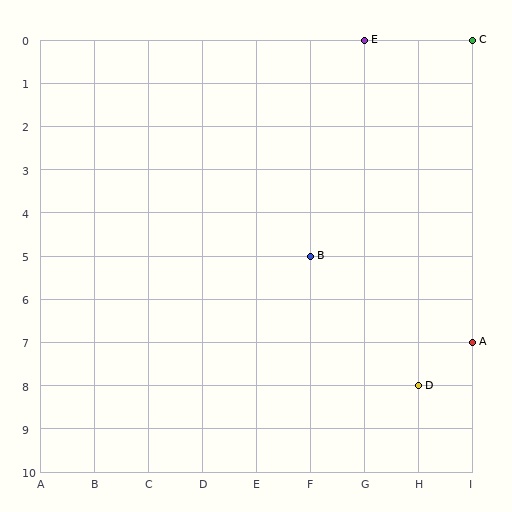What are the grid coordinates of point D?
Point D is at grid coordinates (H, 8).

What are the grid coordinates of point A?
Point A is at grid coordinates (I, 7).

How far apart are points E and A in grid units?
Points E and A are 2 columns and 7 rows apart (about 7.3 grid units diagonally).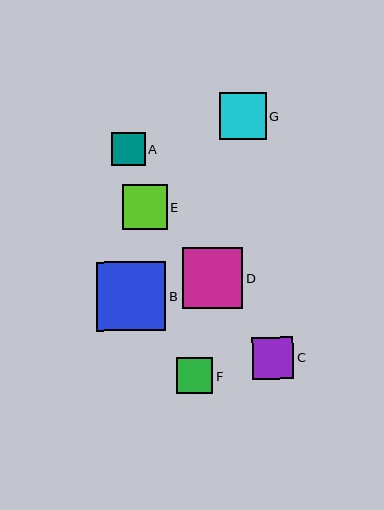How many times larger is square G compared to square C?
Square G is approximately 1.1 times the size of square C.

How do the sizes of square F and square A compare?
Square F and square A are approximately the same size.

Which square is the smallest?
Square A is the smallest with a size of approximately 33 pixels.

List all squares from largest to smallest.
From largest to smallest: B, D, G, E, C, F, A.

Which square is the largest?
Square B is the largest with a size of approximately 70 pixels.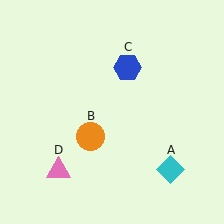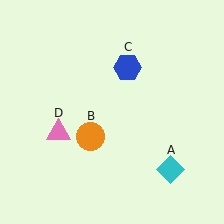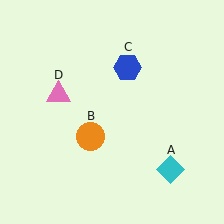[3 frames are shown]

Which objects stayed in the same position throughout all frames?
Cyan diamond (object A) and orange circle (object B) and blue hexagon (object C) remained stationary.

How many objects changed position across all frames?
1 object changed position: pink triangle (object D).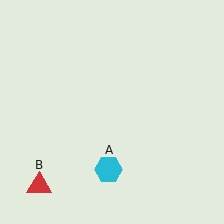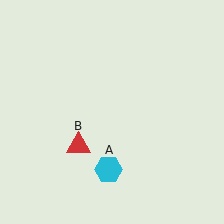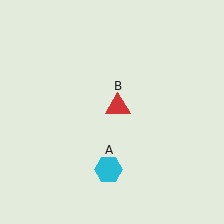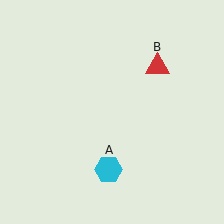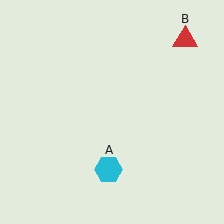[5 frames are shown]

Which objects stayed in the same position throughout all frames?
Cyan hexagon (object A) remained stationary.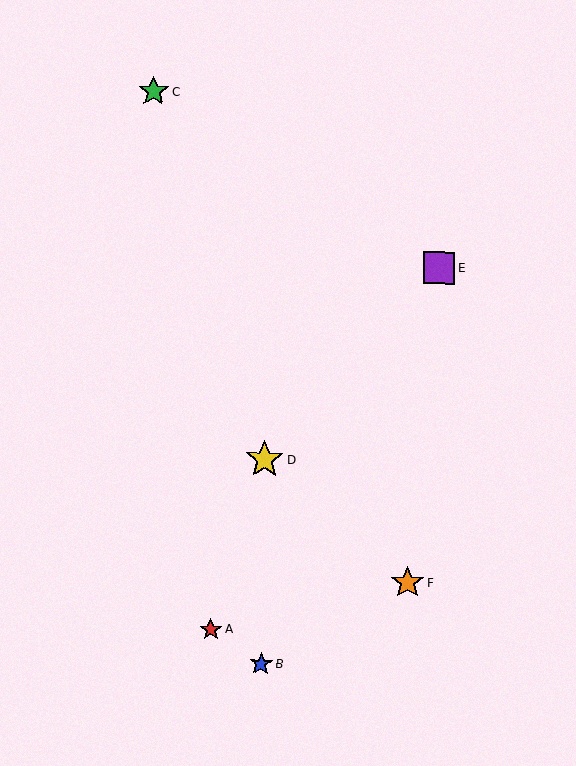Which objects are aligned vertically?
Objects B, D are aligned vertically.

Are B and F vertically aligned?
No, B is at x≈261 and F is at x≈407.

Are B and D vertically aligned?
Yes, both are at x≈261.